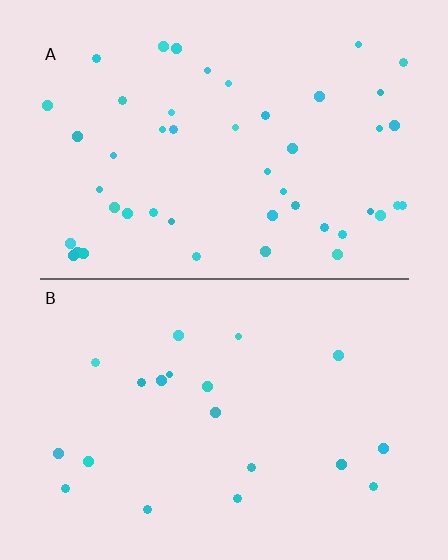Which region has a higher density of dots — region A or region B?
A (the top).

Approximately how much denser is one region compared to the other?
Approximately 2.4× — region A over region B.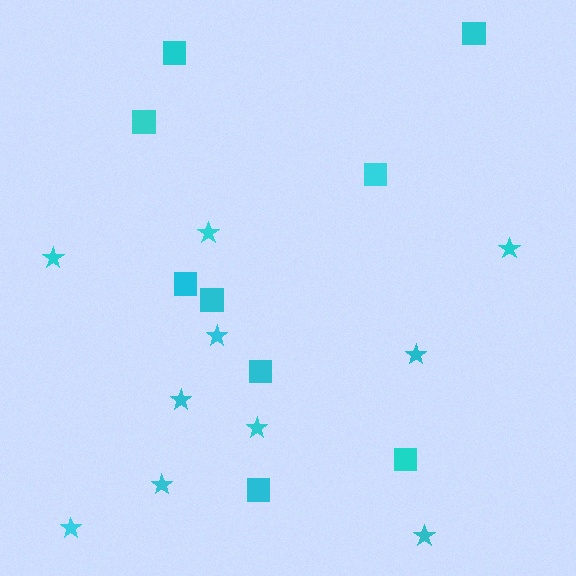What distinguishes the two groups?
There are 2 groups: one group of squares (9) and one group of stars (10).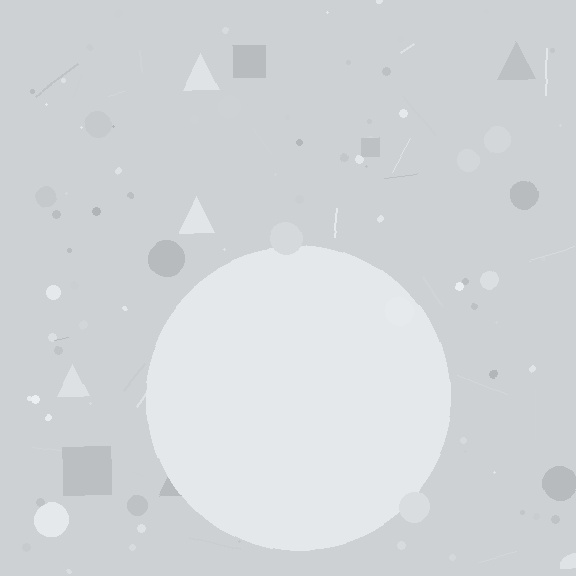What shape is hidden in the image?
A circle is hidden in the image.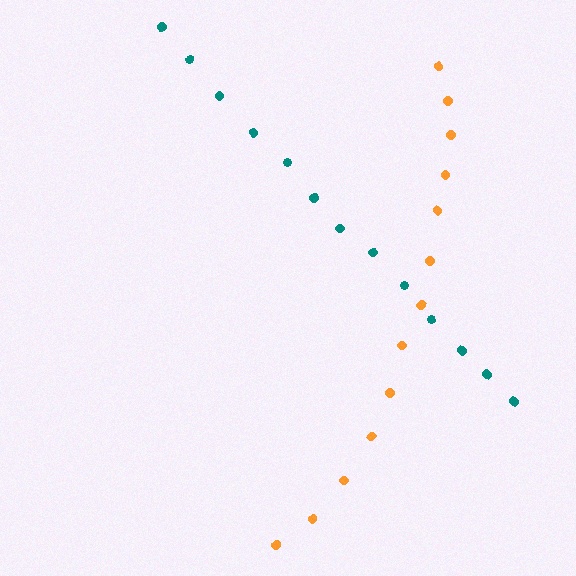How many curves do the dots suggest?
There are 2 distinct paths.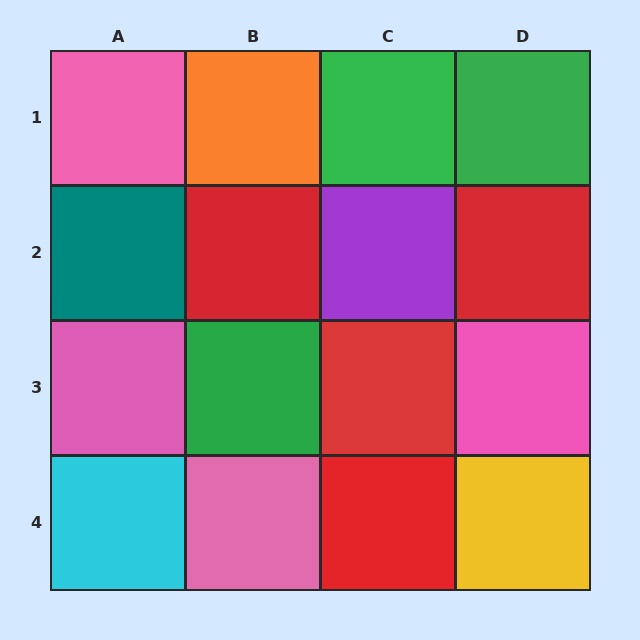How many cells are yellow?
1 cell is yellow.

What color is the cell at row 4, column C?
Red.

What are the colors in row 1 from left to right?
Pink, orange, green, green.